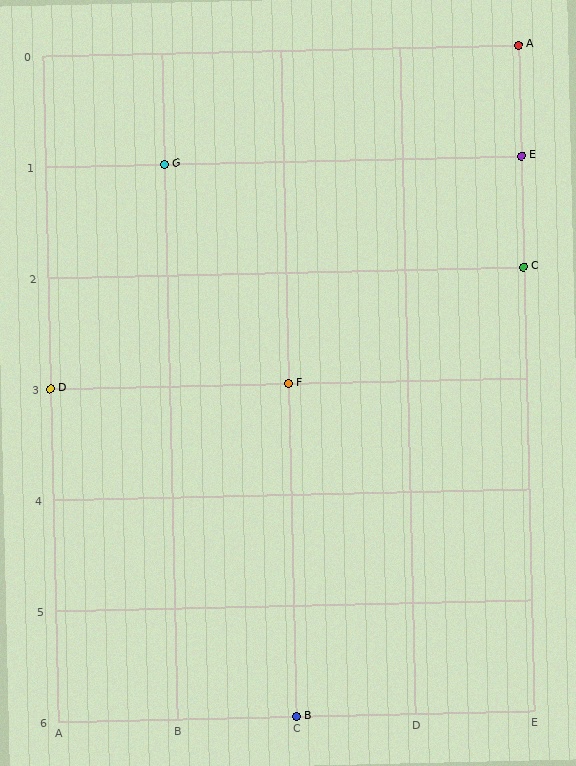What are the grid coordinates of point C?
Point C is at grid coordinates (E, 2).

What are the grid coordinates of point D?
Point D is at grid coordinates (A, 3).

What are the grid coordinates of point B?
Point B is at grid coordinates (C, 6).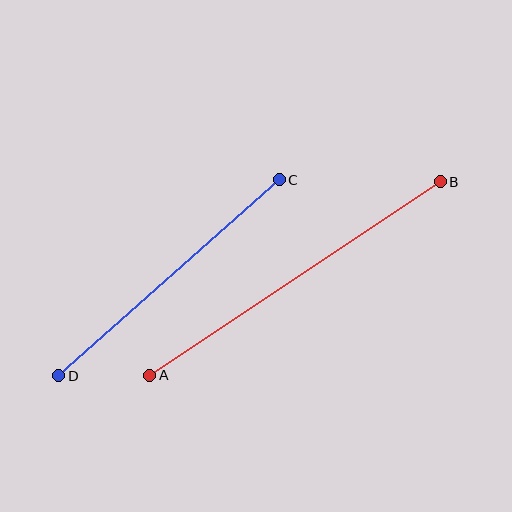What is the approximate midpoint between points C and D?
The midpoint is at approximately (169, 278) pixels.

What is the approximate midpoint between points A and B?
The midpoint is at approximately (295, 279) pixels.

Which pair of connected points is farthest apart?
Points A and B are farthest apart.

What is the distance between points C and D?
The distance is approximately 295 pixels.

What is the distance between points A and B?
The distance is approximately 349 pixels.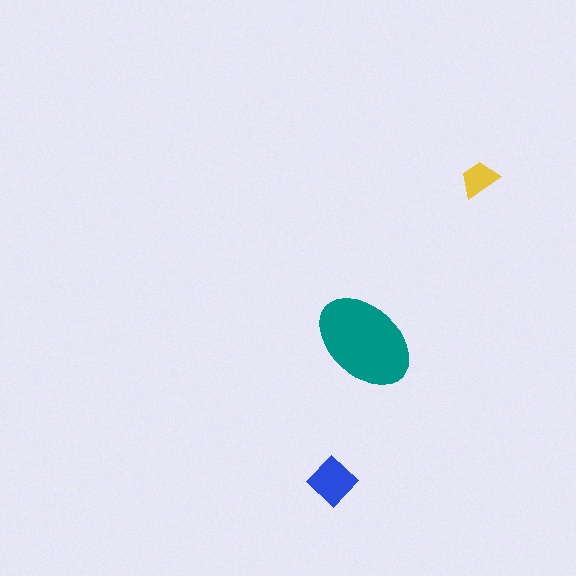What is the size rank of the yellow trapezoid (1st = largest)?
3rd.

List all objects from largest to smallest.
The teal ellipse, the blue diamond, the yellow trapezoid.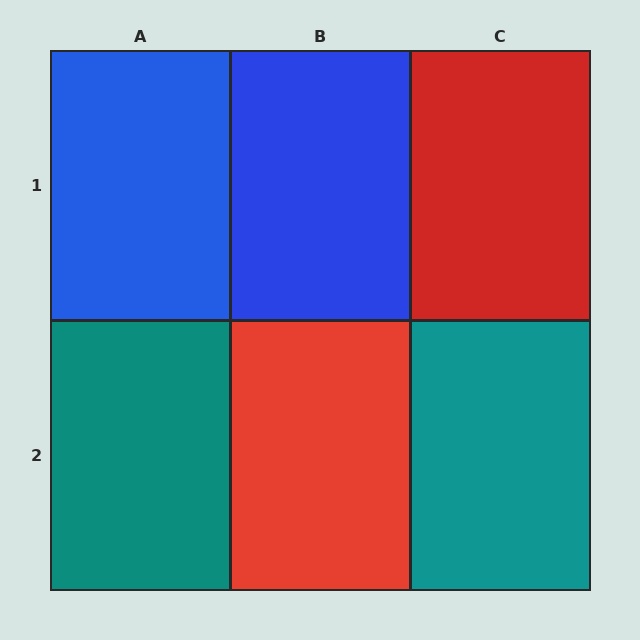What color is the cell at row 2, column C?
Teal.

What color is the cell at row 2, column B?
Red.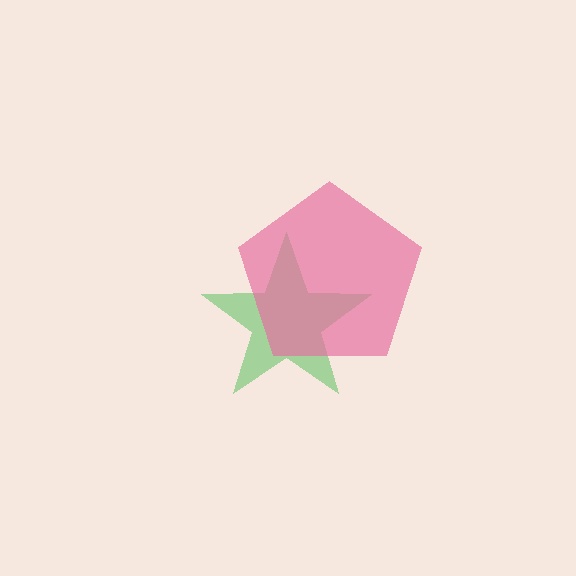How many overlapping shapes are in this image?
There are 2 overlapping shapes in the image.